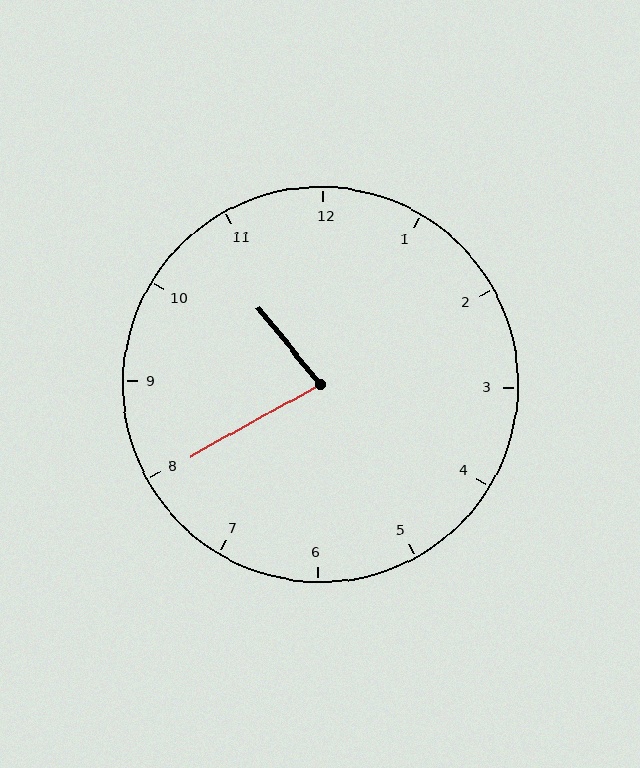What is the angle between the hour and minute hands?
Approximately 80 degrees.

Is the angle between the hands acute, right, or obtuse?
It is acute.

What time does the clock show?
10:40.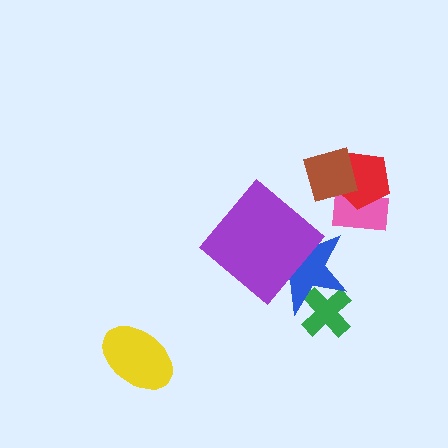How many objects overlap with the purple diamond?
1 object overlaps with the purple diamond.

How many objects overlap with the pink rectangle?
2 objects overlap with the pink rectangle.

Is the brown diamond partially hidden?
No, no other shape covers it.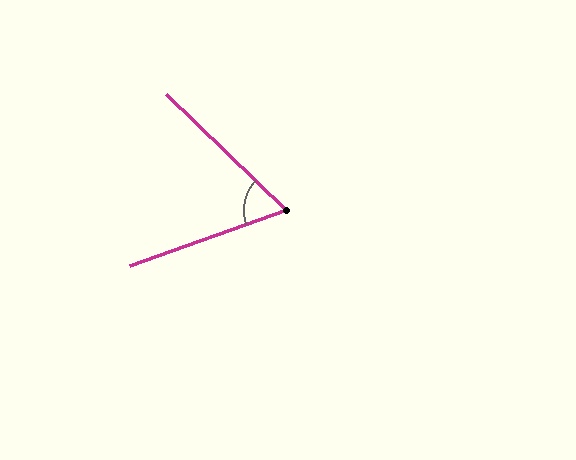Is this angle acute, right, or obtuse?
It is acute.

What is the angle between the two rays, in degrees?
Approximately 64 degrees.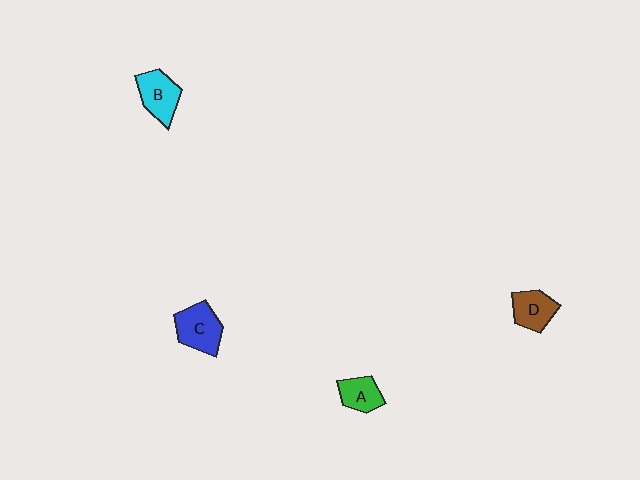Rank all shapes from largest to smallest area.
From largest to smallest: C (blue), B (cyan), D (brown), A (green).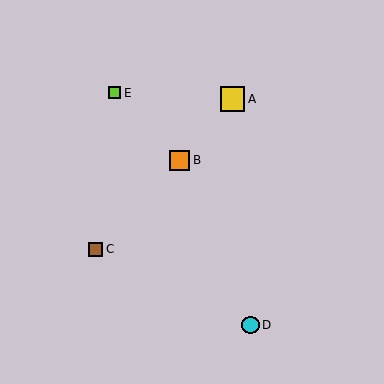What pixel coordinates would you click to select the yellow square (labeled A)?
Click at (233, 99) to select the yellow square A.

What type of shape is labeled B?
Shape B is an orange square.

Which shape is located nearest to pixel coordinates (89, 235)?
The brown square (labeled C) at (96, 249) is nearest to that location.